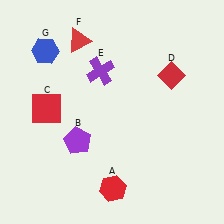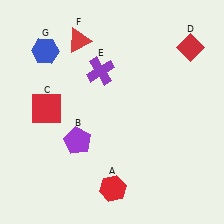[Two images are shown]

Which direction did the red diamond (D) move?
The red diamond (D) moved up.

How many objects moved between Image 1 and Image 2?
1 object moved between the two images.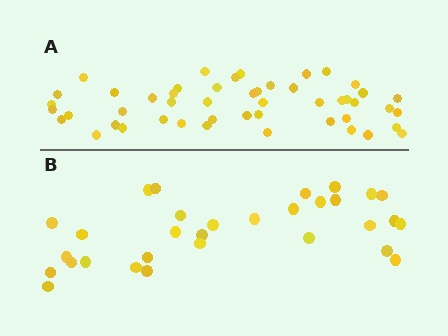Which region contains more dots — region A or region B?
Region A (the top region) has more dots.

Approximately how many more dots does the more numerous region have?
Region A has approximately 20 more dots than region B.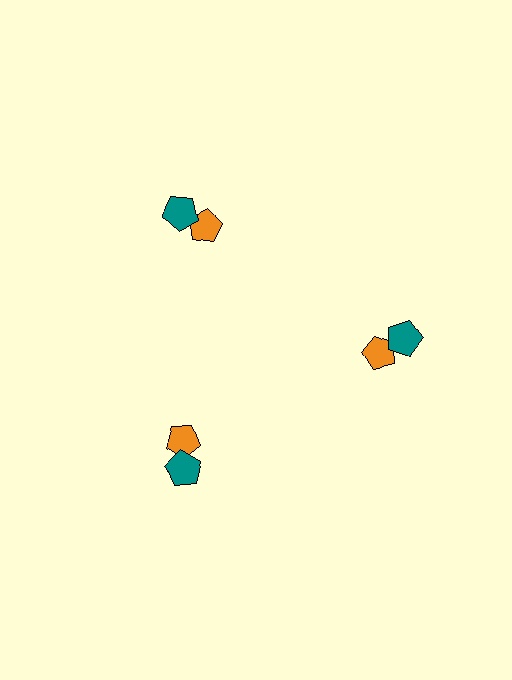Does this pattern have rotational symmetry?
Yes, this pattern has 3-fold rotational symmetry. It looks the same after rotating 120 degrees around the center.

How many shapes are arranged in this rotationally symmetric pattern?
There are 6 shapes, arranged in 3 groups of 2.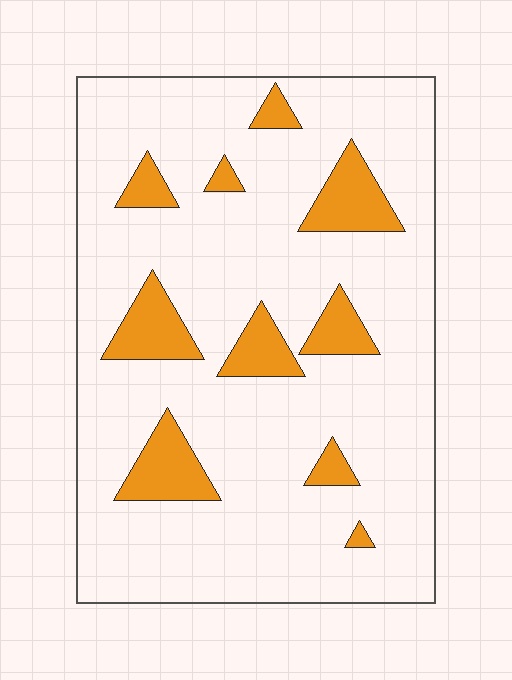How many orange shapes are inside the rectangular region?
10.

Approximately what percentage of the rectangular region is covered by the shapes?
Approximately 15%.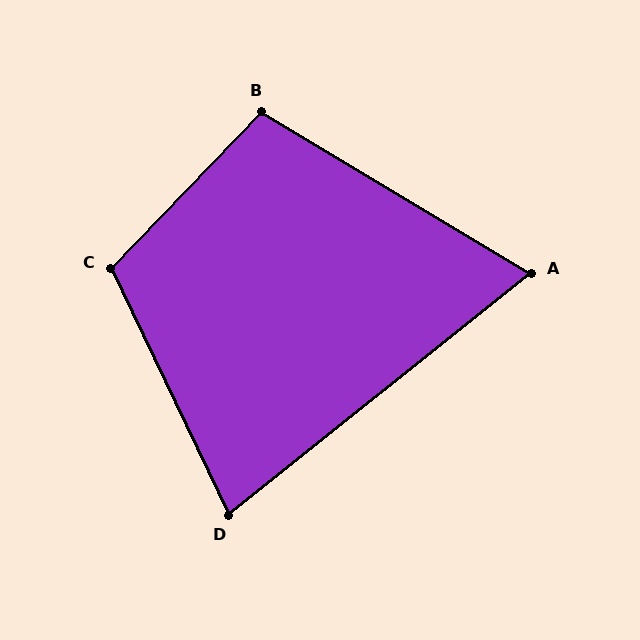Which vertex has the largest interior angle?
C, at approximately 110 degrees.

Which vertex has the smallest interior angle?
A, at approximately 70 degrees.